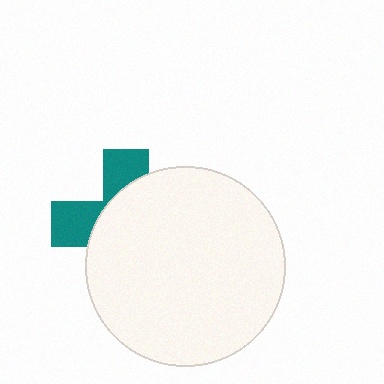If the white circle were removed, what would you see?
You would see the complete teal cross.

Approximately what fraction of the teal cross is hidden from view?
Roughly 68% of the teal cross is hidden behind the white circle.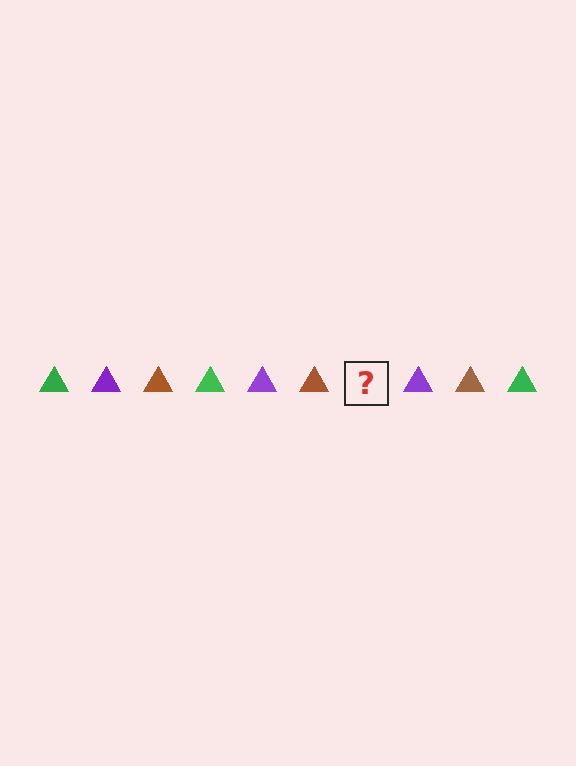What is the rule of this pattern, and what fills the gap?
The rule is that the pattern cycles through green, purple, brown triangles. The gap should be filled with a green triangle.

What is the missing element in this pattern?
The missing element is a green triangle.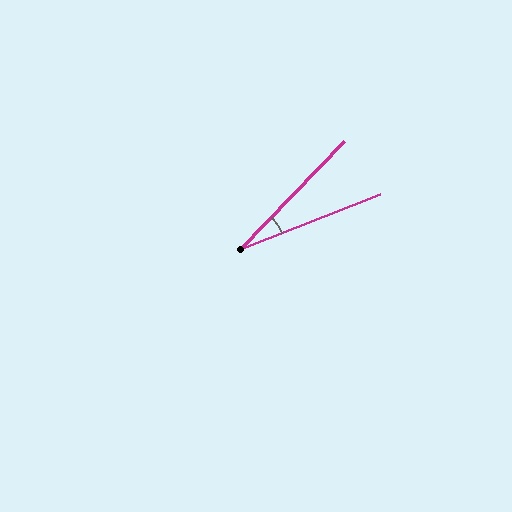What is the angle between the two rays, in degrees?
Approximately 25 degrees.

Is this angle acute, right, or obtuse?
It is acute.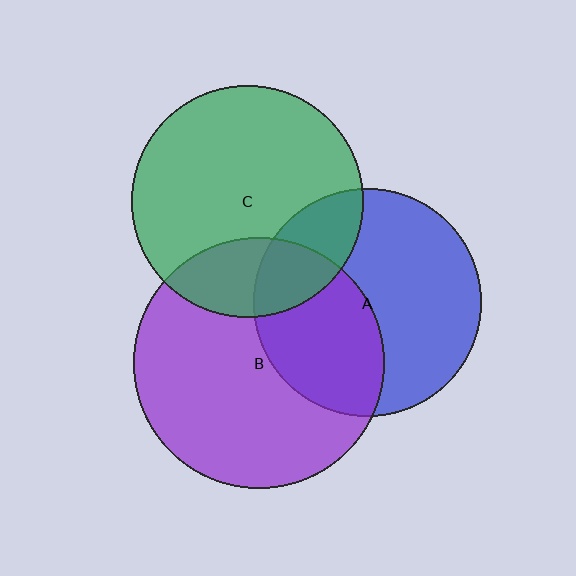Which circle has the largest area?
Circle B (purple).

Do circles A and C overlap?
Yes.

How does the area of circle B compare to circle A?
Approximately 1.2 times.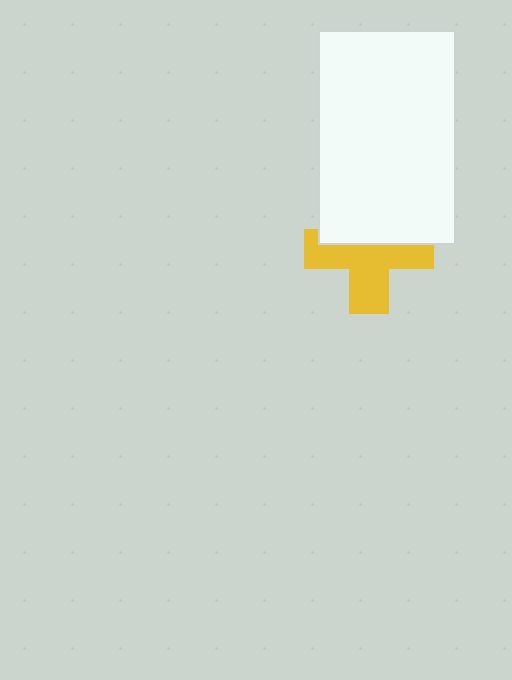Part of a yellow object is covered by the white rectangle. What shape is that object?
It is a cross.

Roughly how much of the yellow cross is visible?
About half of it is visible (roughly 58%).